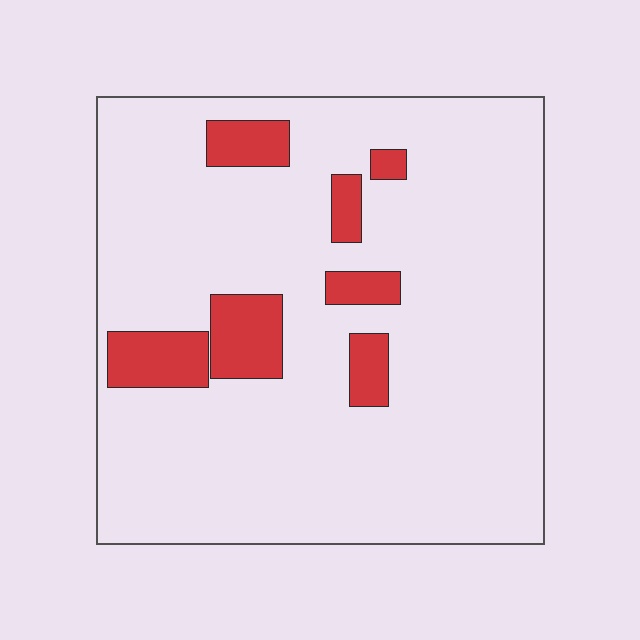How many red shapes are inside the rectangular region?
7.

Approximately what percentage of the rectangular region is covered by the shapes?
Approximately 10%.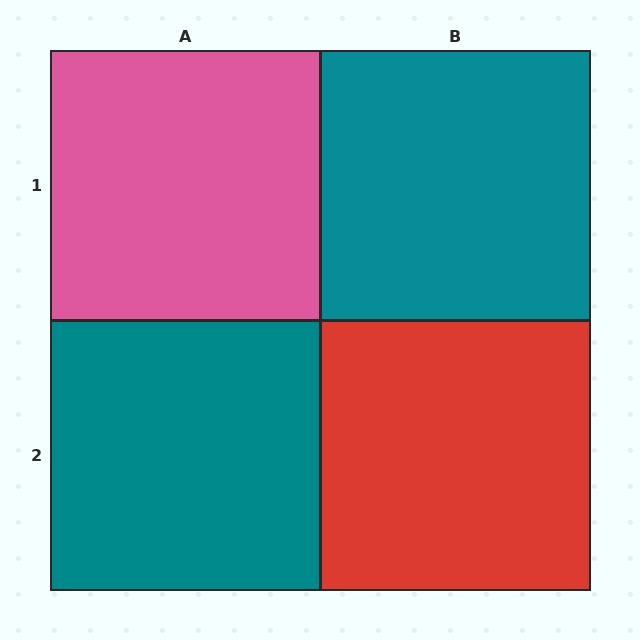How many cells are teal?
2 cells are teal.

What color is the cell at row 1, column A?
Pink.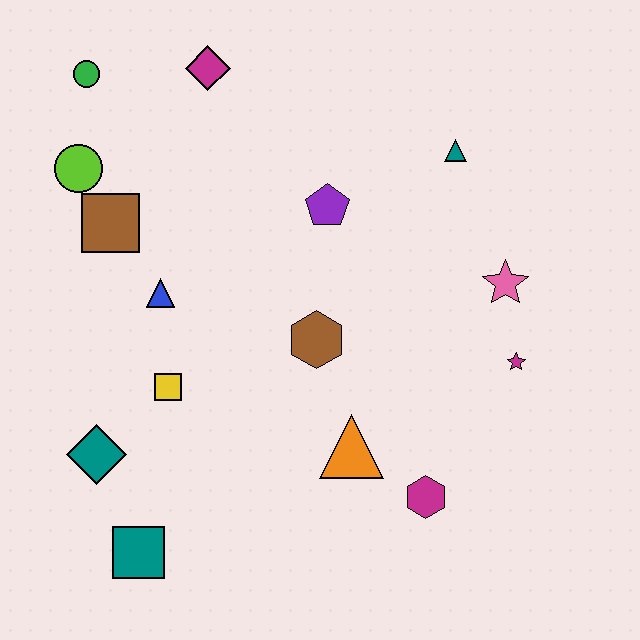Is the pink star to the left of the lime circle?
No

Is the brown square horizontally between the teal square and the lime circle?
Yes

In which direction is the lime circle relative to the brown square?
The lime circle is above the brown square.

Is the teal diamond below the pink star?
Yes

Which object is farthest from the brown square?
The magenta star is farthest from the brown square.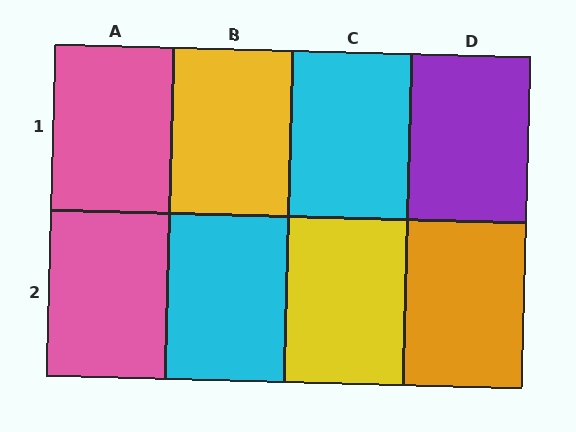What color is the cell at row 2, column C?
Yellow.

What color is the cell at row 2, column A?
Pink.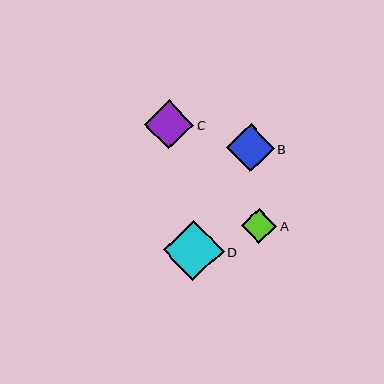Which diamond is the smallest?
Diamond A is the smallest with a size of approximately 35 pixels.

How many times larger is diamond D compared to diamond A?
Diamond D is approximately 1.7 times the size of diamond A.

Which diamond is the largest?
Diamond D is the largest with a size of approximately 61 pixels.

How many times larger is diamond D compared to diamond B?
Diamond D is approximately 1.3 times the size of diamond B.